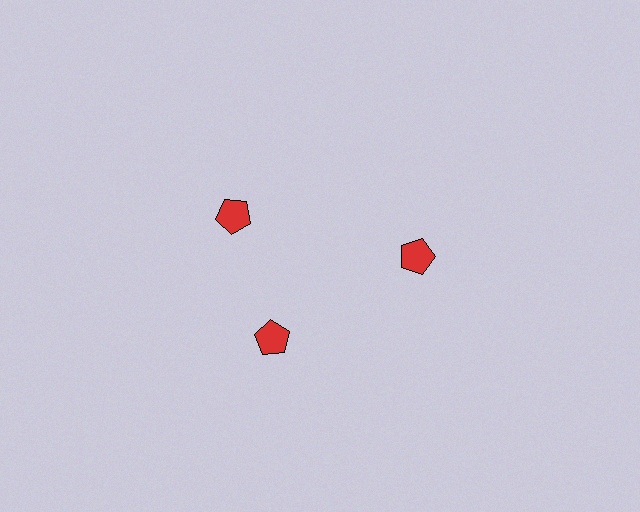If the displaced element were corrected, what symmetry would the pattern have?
It would have 3-fold rotational symmetry — the pattern would map onto itself every 120 degrees.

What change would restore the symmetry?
The symmetry would be restored by rotating it back into even spacing with its neighbors so that all 3 pentagons sit at equal angles and equal distance from the center.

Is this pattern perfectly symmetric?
No. The 3 red pentagons are arranged in a ring, but one element near the 11 o'clock position is rotated out of alignment along the ring, breaking the 3-fold rotational symmetry.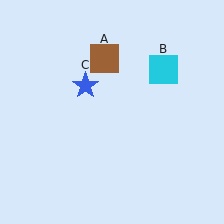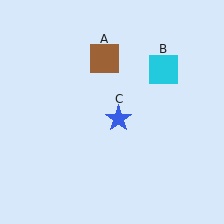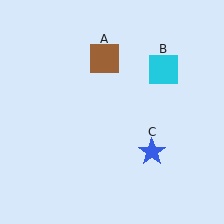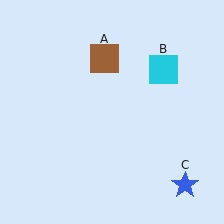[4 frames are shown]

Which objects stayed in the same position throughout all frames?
Brown square (object A) and cyan square (object B) remained stationary.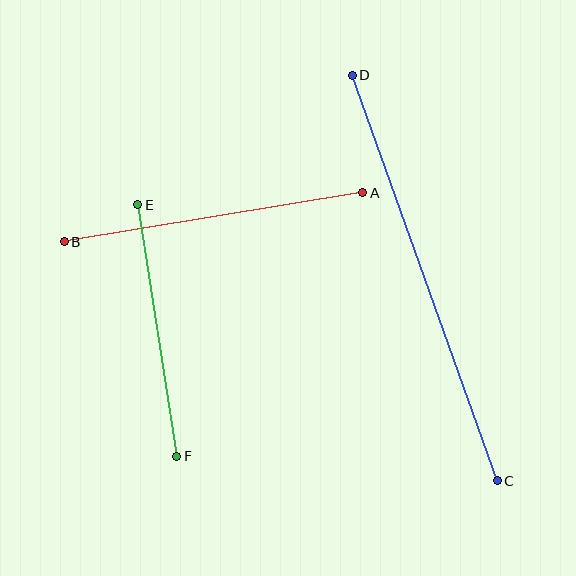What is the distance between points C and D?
The distance is approximately 431 pixels.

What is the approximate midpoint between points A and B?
The midpoint is at approximately (214, 217) pixels.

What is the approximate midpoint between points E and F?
The midpoint is at approximately (157, 331) pixels.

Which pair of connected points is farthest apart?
Points C and D are farthest apart.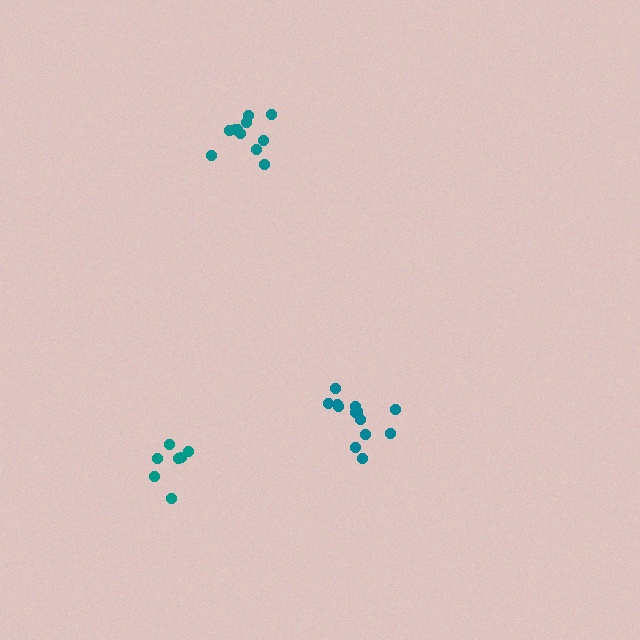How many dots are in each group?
Group 1: 13 dots, Group 2: 11 dots, Group 3: 7 dots (31 total).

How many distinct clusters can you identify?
There are 3 distinct clusters.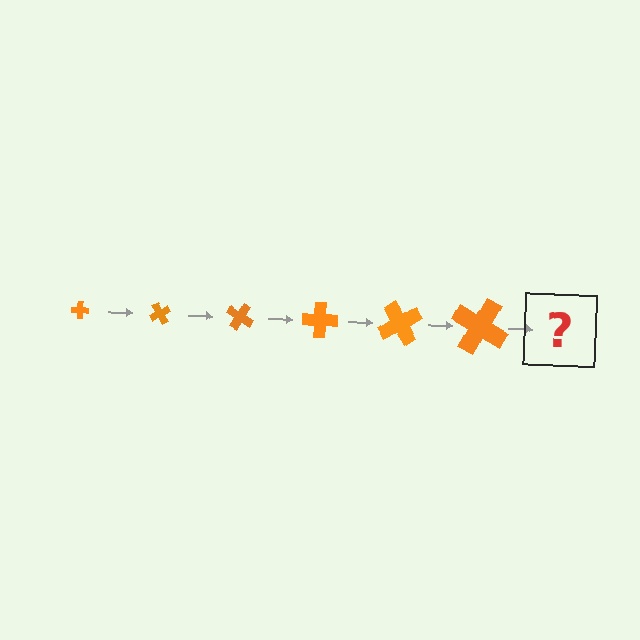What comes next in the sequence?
The next element should be a cross, larger than the previous one and rotated 360 degrees from the start.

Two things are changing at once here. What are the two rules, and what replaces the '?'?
The two rules are that the cross grows larger each step and it rotates 60 degrees each step. The '?' should be a cross, larger than the previous one and rotated 360 degrees from the start.